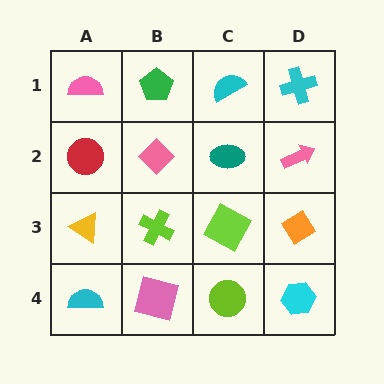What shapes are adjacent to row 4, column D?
An orange diamond (row 3, column D), a lime circle (row 4, column C).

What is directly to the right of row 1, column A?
A green pentagon.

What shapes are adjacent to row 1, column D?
A pink arrow (row 2, column D), a cyan semicircle (row 1, column C).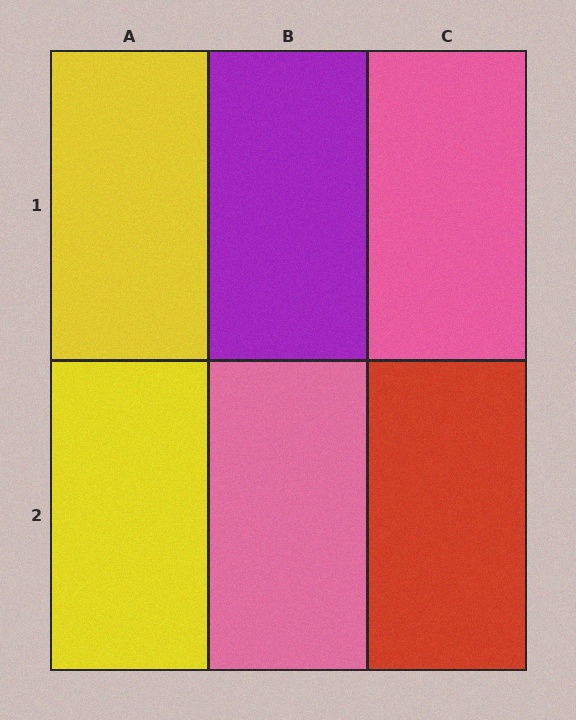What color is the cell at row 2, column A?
Yellow.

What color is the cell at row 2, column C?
Red.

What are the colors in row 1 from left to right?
Yellow, purple, pink.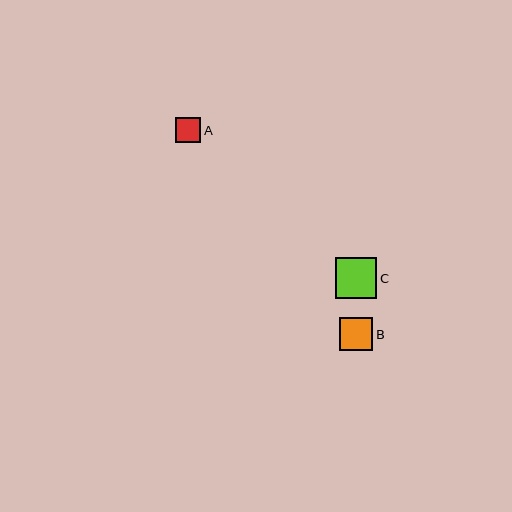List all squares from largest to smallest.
From largest to smallest: C, B, A.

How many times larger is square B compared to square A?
Square B is approximately 1.3 times the size of square A.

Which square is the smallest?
Square A is the smallest with a size of approximately 26 pixels.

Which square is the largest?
Square C is the largest with a size of approximately 42 pixels.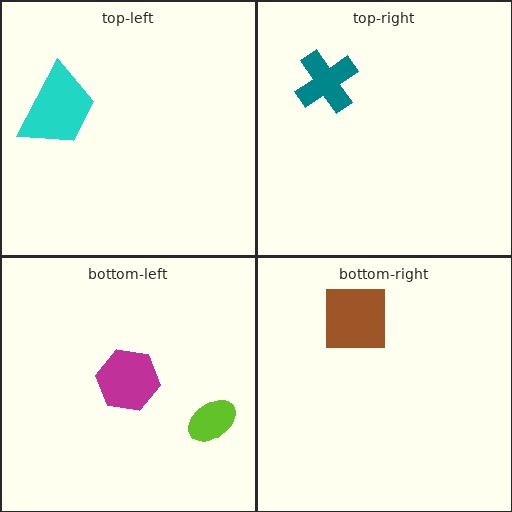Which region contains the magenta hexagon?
The bottom-left region.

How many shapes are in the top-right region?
1.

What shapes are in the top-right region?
The teal cross.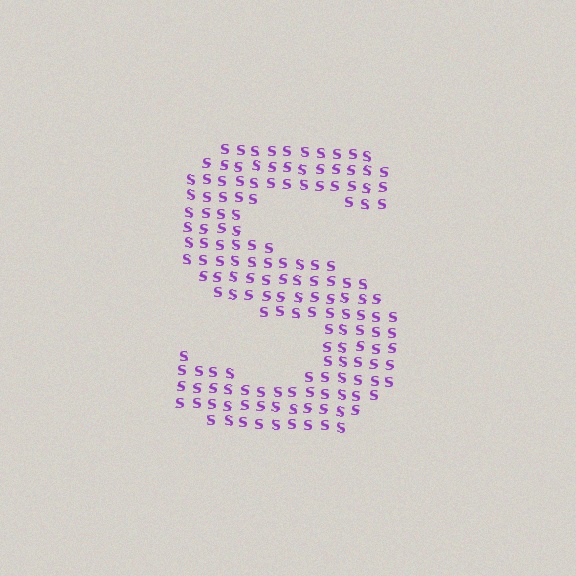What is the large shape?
The large shape is the letter S.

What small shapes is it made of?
It is made of small letter S's.